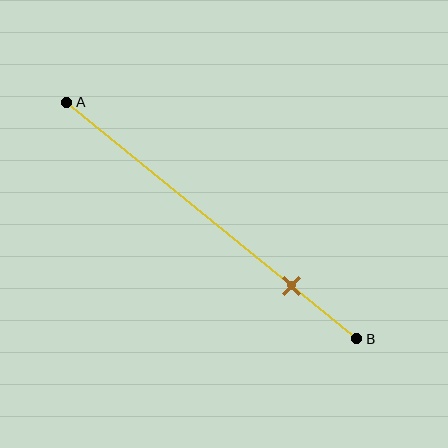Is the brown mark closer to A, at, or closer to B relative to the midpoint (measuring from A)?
The brown mark is closer to point B than the midpoint of segment AB.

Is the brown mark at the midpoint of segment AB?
No, the mark is at about 80% from A, not at the 50% midpoint.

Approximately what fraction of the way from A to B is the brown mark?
The brown mark is approximately 80% of the way from A to B.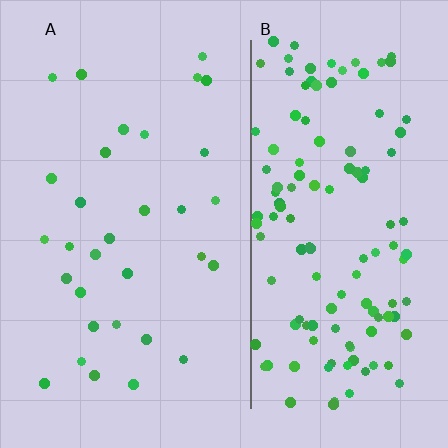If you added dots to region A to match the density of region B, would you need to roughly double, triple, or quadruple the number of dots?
Approximately quadruple.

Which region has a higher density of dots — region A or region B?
B (the right).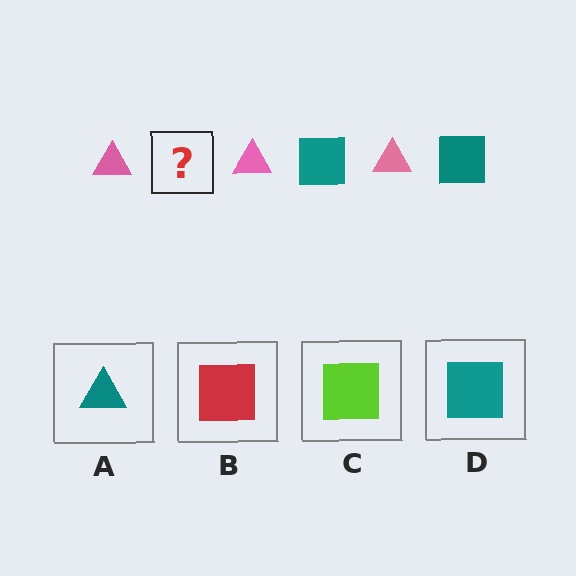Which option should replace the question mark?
Option D.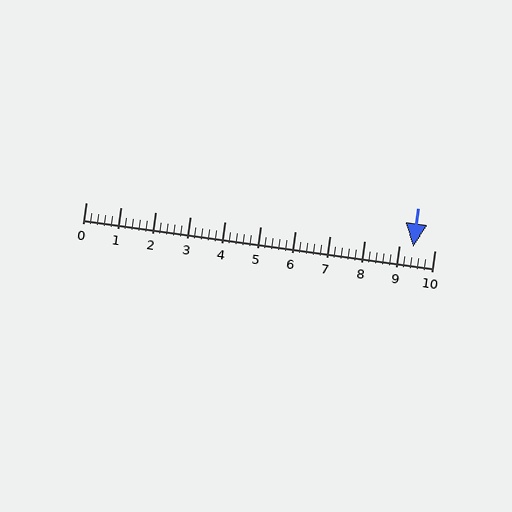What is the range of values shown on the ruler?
The ruler shows values from 0 to 10.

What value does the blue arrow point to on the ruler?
The blue arrow points to approximately 9.4.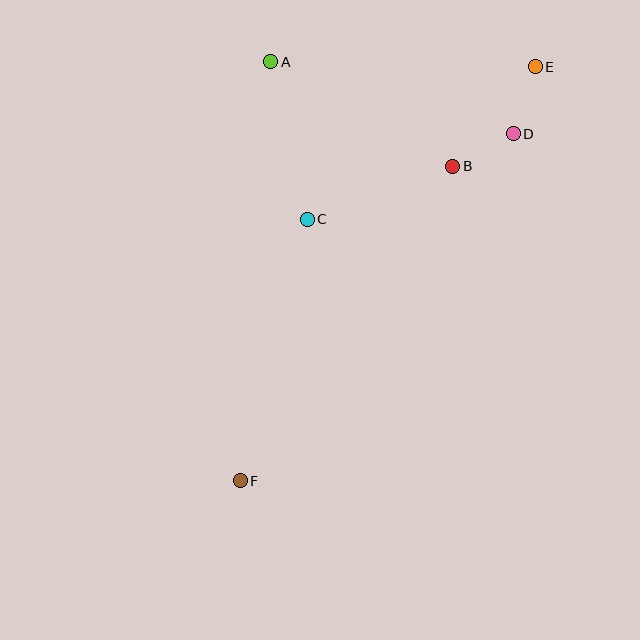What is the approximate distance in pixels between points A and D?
The distance between A and D is approximately 253 pixels.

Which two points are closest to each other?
Points B and D are closest to each other.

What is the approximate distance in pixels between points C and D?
The distance between C and D is approximately 223 pixels.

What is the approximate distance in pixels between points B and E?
The distance between B and E is approximately 130 pixels.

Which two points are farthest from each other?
Points E and F are farthest from each other.